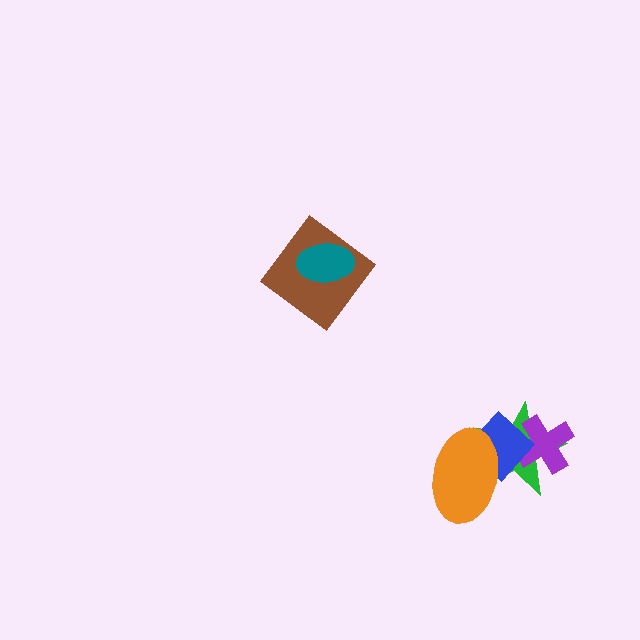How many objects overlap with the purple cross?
2 objects overlap with the purple cross.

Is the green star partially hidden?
Yes, it is partially covered by another shape.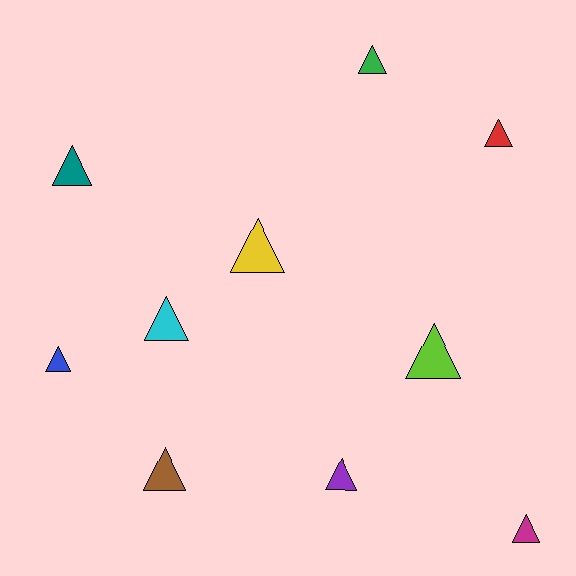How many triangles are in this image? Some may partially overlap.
There are 10 triangles.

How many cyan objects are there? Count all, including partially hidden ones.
There is 1 cyan object.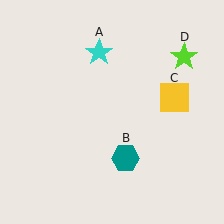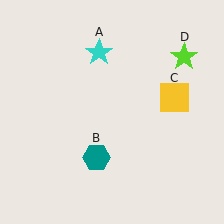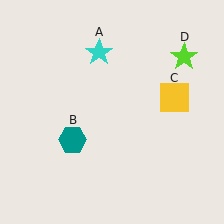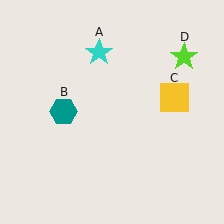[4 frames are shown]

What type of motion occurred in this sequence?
The teal hexagon (object B) rotated clockwise around the center of the scene.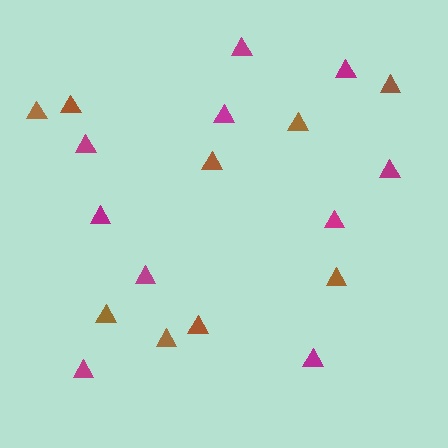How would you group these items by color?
There are 2 groups: one group of magenta triangles (10) and one group of brown triangles (9).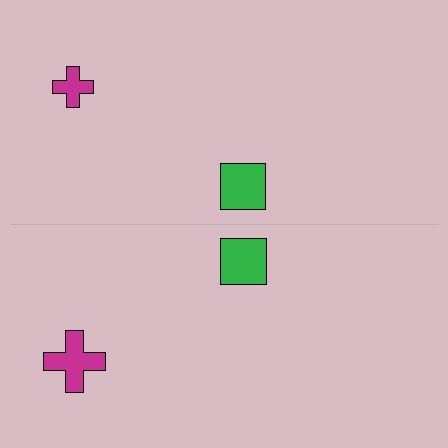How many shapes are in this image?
There are 4 shapes in this image.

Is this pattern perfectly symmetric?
No, the pattern is not perfectly symmetric. The magenta cross on the bottom side has a different size than its mirror counterpart.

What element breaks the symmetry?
The magenta cross on the bottom side has a different size than its mirror counterpart.